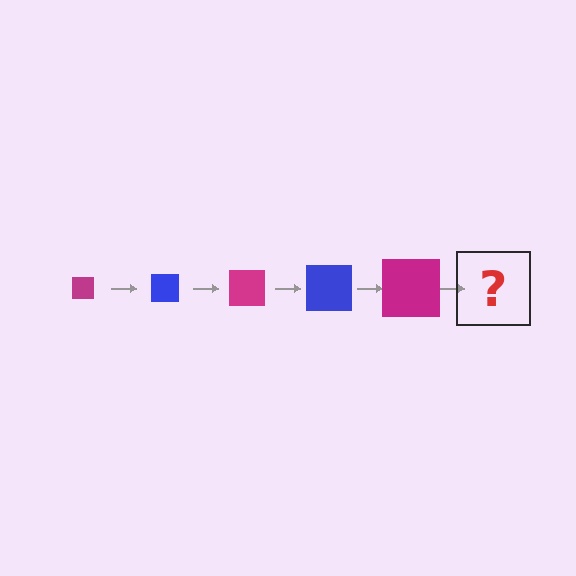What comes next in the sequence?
The next element should be a blue square, larger than the previous one.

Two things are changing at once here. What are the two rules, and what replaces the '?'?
The two rules are that the square grows larger each step and the color cycles through magenta and blue. The '?' should be a blue square, larger than the previous one.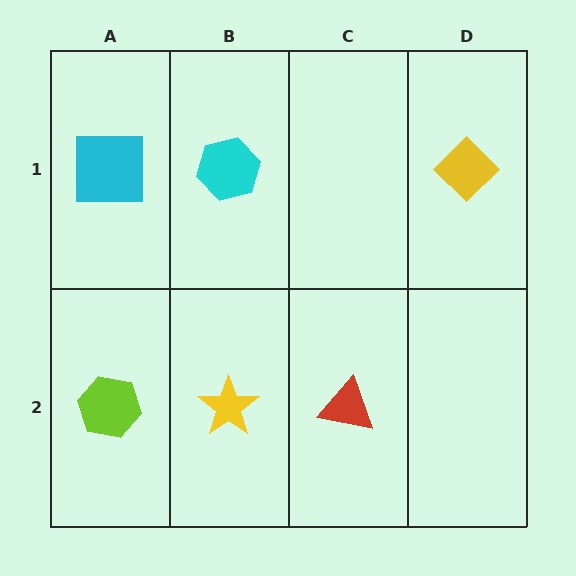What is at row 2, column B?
A yellow star.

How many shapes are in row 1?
3 shapes.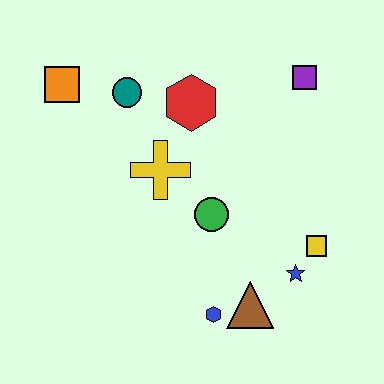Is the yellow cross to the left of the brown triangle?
Yes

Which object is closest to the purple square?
The red hexagon is closest to the purple square.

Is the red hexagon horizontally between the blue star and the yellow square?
No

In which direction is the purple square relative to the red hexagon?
The purple square is to the right of the red hexagon.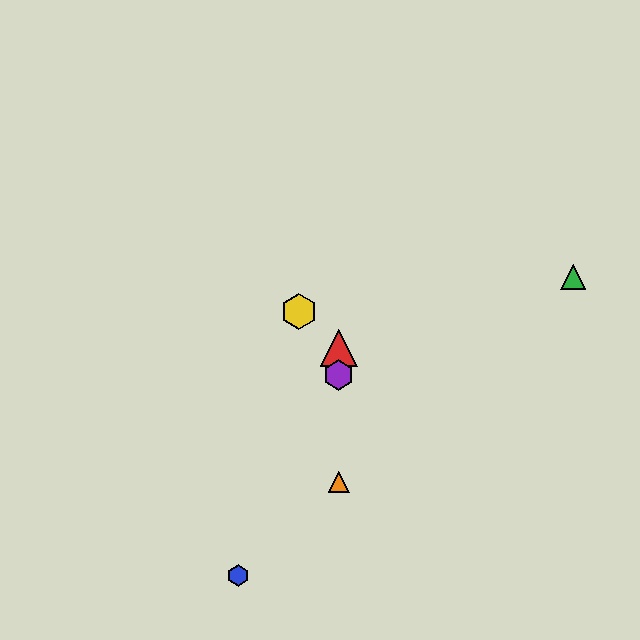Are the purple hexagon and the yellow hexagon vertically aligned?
No, the purple hexagon is at x≈339 and the yellow hexagon is at x≈299.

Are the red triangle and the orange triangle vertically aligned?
Yes, both are at x≈339.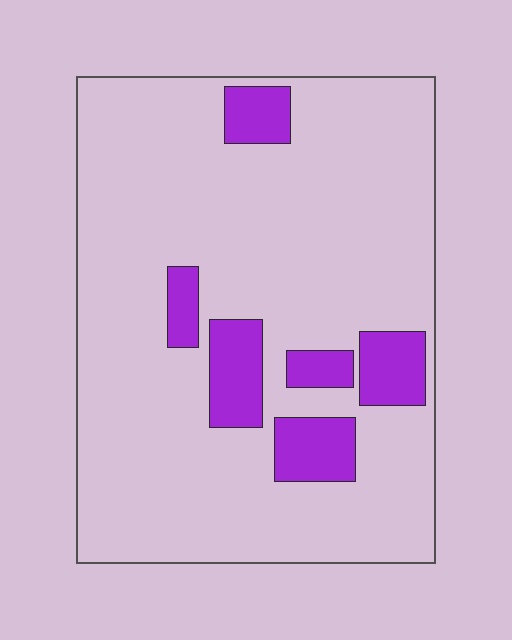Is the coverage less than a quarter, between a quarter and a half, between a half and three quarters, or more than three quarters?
Less than a quarter.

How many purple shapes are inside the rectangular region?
6.